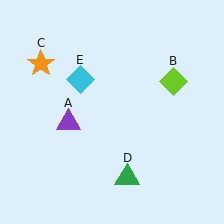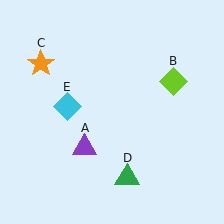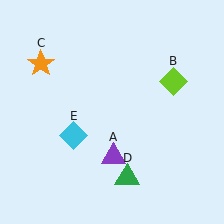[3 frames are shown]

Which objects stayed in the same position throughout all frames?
Lime diamond (object B) and orange star (object C) and green triangle (object D) remained stationary.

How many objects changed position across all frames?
2 objects changed position: purple triangle (object A), cyan diamond (object E).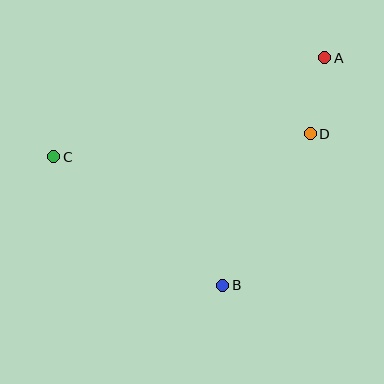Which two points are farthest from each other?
Points A and C are farthest from each other.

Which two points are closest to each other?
Points A and D are closest to each other.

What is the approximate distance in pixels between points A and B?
The distance between A and B is approximately 249 pixels.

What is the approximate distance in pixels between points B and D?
The distance between B and D is approximately 175 pixels.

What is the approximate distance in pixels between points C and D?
The distance between C and D is approximately 257 pixels.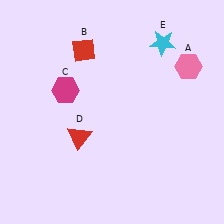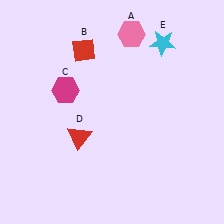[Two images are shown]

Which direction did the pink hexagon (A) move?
The pink hexagon (A) moved left.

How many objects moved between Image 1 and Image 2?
1 object moved between the two images.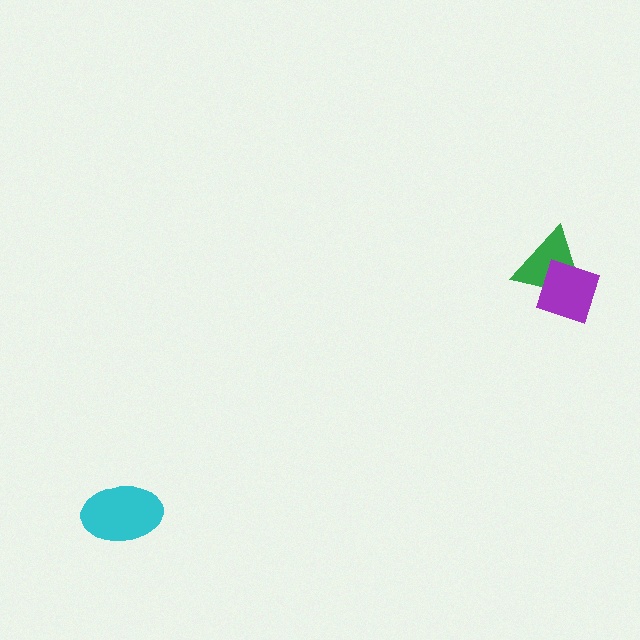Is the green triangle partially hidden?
Yes, it is partially covered by another shape.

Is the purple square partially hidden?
No, no other shape covers it.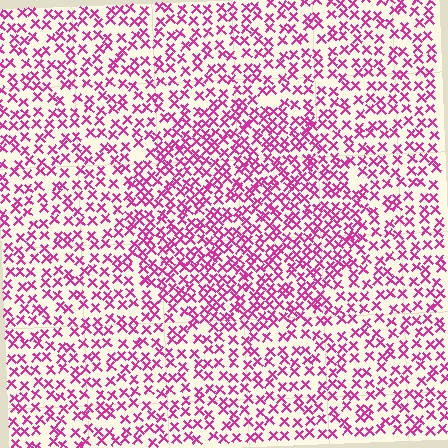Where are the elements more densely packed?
The elements are more densely packed inside the circle boundary.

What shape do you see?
I see a circle.